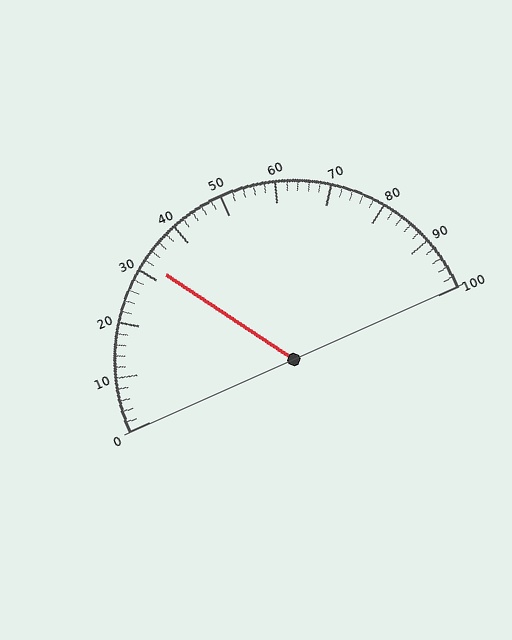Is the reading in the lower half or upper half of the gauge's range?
The reading is in the lower half of the range (0 to 100).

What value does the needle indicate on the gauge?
The needle indicates approximately 32.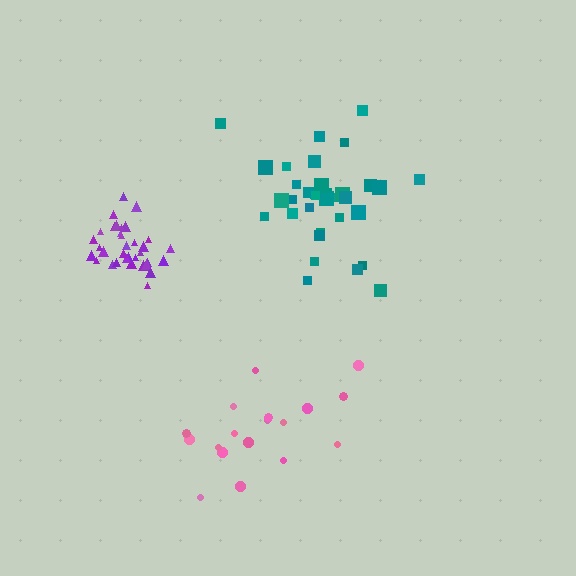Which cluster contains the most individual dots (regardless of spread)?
Teal (34).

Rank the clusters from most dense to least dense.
purple, teal, pink.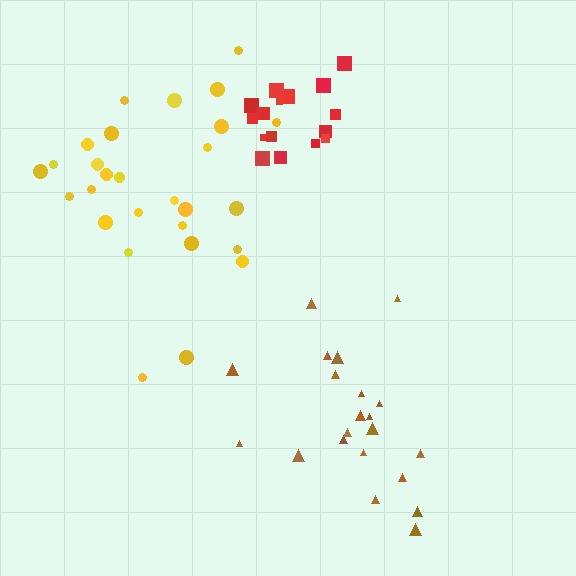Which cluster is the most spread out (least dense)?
Yellow.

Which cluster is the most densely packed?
Red.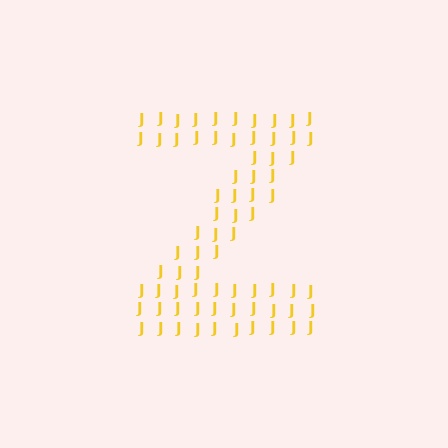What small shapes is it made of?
It is made of small letter J's.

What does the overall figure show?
The overall figure shows the letter Z.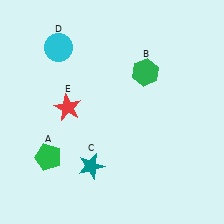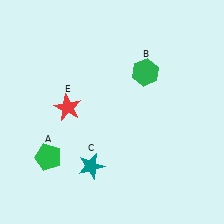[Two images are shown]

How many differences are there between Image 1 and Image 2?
There is 1 difference between the two images.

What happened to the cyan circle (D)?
The cyan circle (D) was removed in Image 2. It was in the top-left area of Image 1.